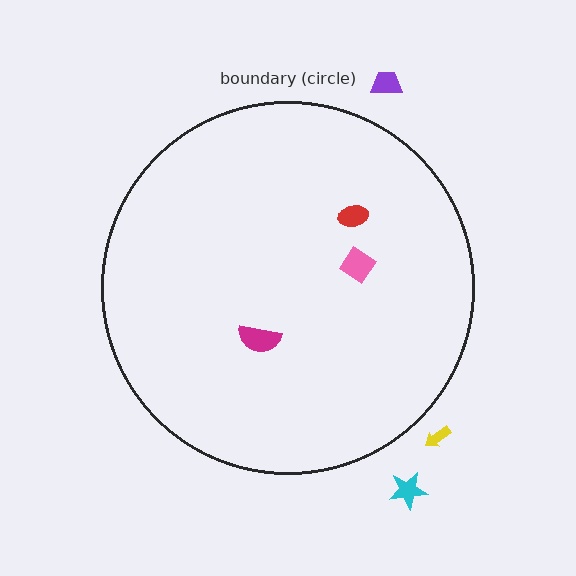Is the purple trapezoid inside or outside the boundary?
Outside.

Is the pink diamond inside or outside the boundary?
Inside.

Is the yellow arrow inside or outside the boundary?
Outside.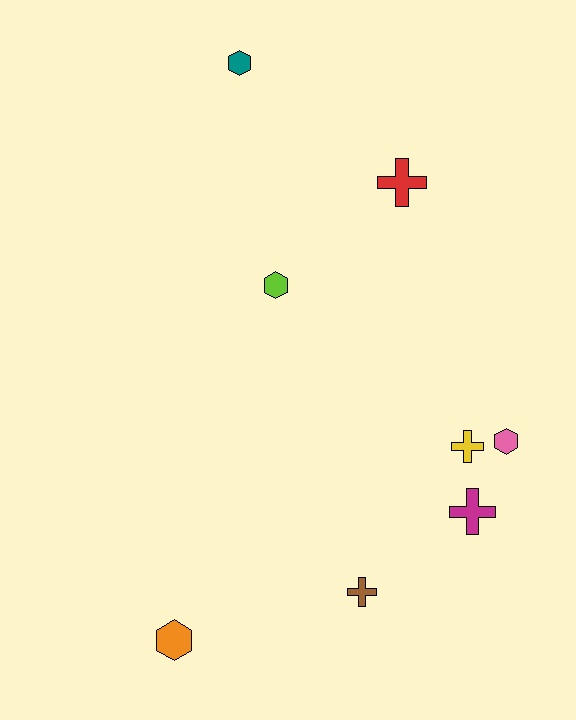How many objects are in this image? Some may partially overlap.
There are 8 objects.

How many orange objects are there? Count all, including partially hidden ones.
There is 1 orange object.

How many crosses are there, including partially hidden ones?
There are 4 crosses.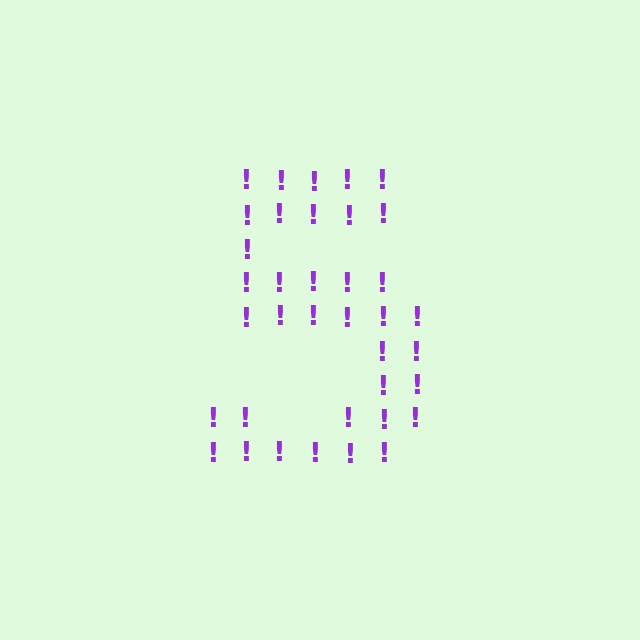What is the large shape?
The large shape is the digit 5.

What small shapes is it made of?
It is made of small exclamation marks.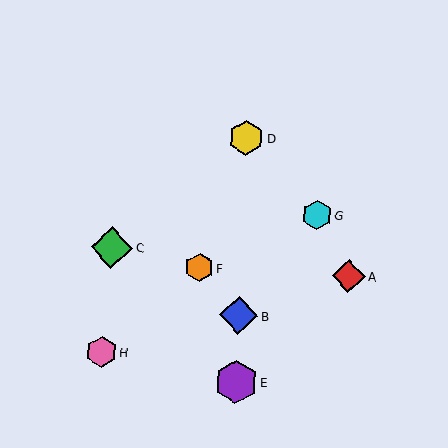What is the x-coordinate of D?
Object D is at x≈247.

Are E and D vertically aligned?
Yes, both are at x≈236.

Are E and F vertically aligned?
No, E is at x≈236 and F is at x≈199.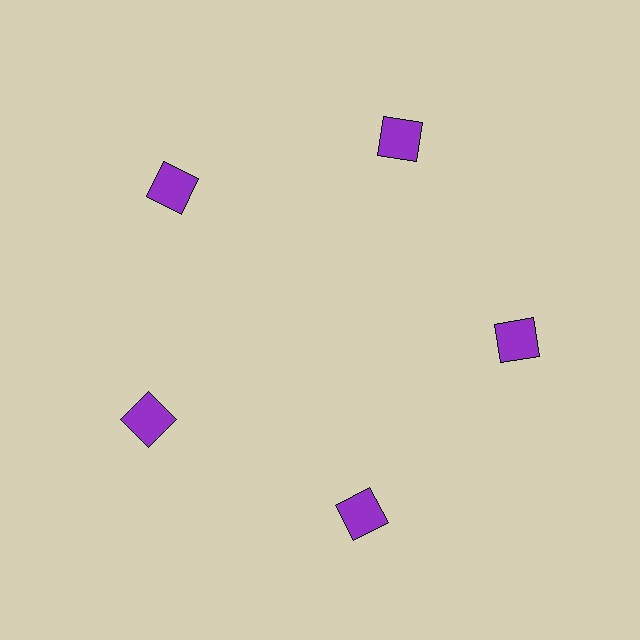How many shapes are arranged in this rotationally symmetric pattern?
There are 5 shapes, arranged in 5 groups of 1.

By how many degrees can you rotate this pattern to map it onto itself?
The pattern maps onto itself every 72 degrees of rotation.